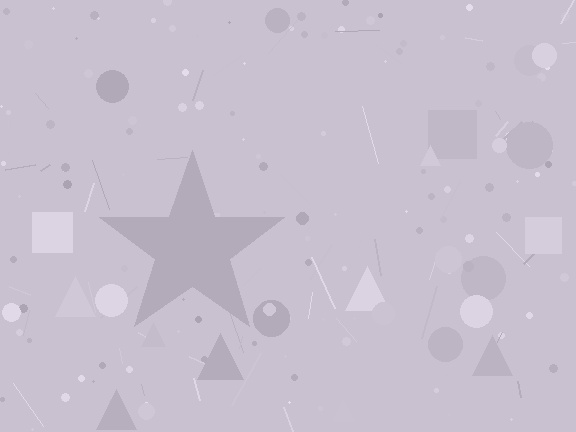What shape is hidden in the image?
A star is hidden in the image.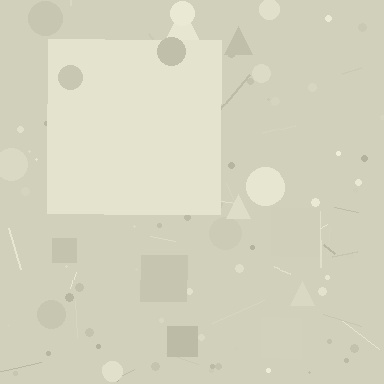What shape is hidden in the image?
A square is hidden in the image.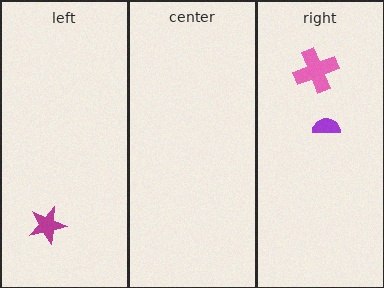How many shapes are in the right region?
2.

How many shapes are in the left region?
1.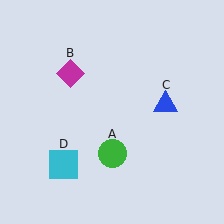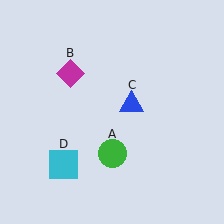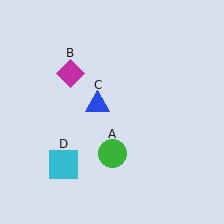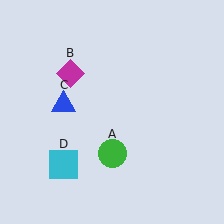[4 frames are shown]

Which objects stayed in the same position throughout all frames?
Green circle (object A) and magenta diamond (object B) and cyan square (object D) remained stationary.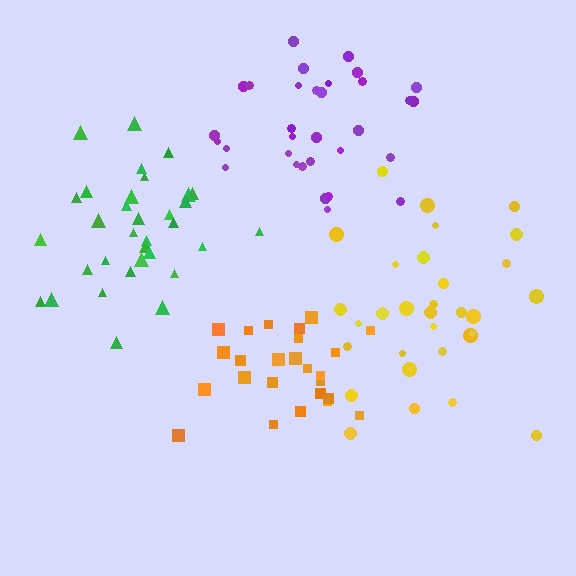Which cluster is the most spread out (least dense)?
Yellow.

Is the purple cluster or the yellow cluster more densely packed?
Purple.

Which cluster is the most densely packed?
Orange.